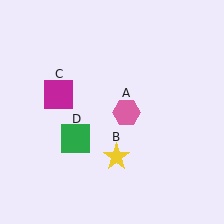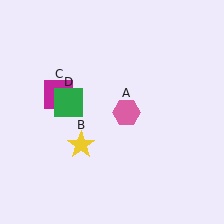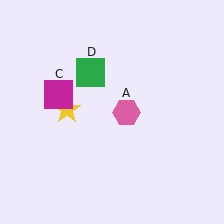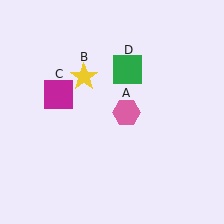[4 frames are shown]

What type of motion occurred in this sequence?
The yellow star (object B), green square (object D) rotated clockwise around the center of the scene.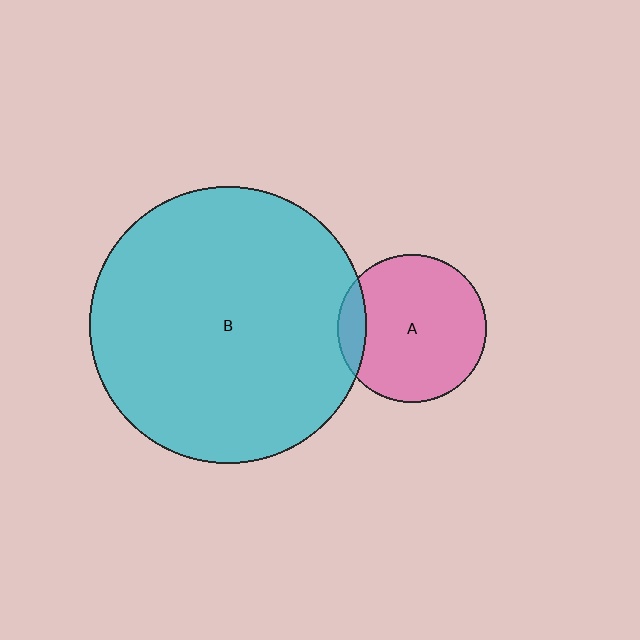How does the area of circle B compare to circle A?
Approximately 3.5 times.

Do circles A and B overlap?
Yes.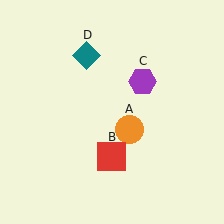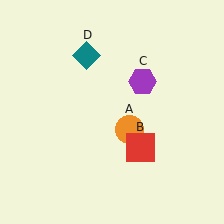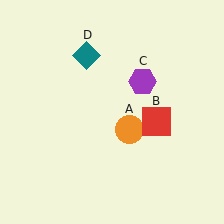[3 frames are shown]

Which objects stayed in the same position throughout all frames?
Orange circle (object A) and purple hexagon (object C) and teal diamond (object D) remained stationary.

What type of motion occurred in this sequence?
The red square (object B) rotated counterclockwise around the center of the scene.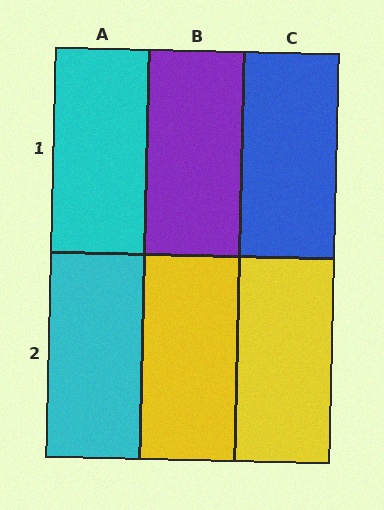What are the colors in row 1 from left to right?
Cyan, purple, blue.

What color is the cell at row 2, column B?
Yellow.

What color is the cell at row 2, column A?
Cyan.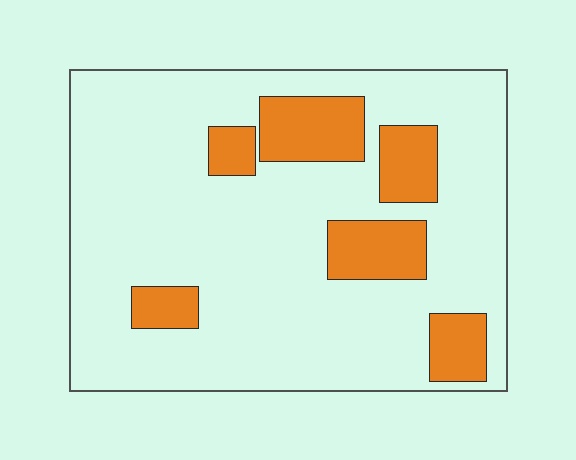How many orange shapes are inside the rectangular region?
6.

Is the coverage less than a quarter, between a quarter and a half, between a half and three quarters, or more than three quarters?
Less than a quarter.